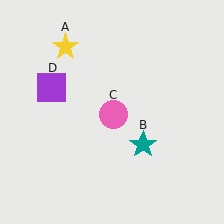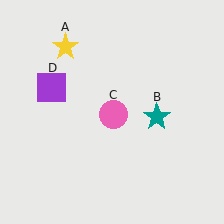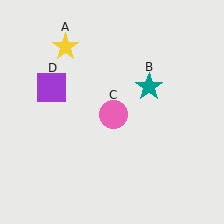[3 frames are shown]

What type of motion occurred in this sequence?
The teal star (object B) rotated counterclockwise around the center of the scene.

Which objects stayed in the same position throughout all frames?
Yellow star (object A) and pink circle (object C) and purple square (object D) remained stationary.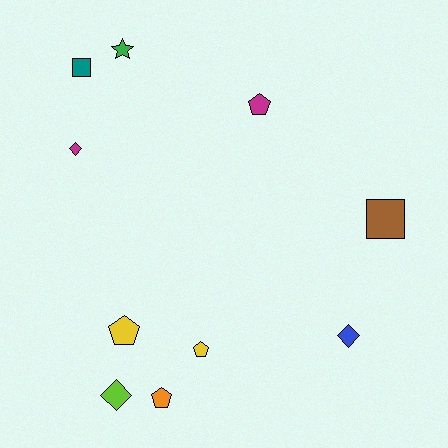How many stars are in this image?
There is 1 star.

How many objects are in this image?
There are 10 objects.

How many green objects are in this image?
There is 1 green object.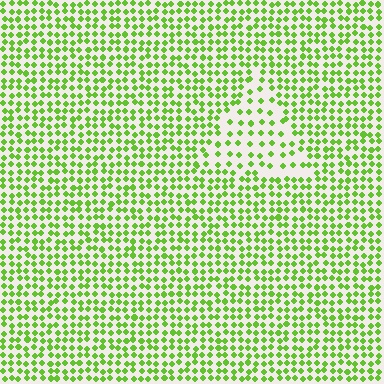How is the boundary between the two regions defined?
The boundary is defined by a change in element density (approximately 1.9x ratio). All elements are the same color, size, and shape.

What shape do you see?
I see a triangle.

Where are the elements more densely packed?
The elements are more densely packed outside the triangle boundary.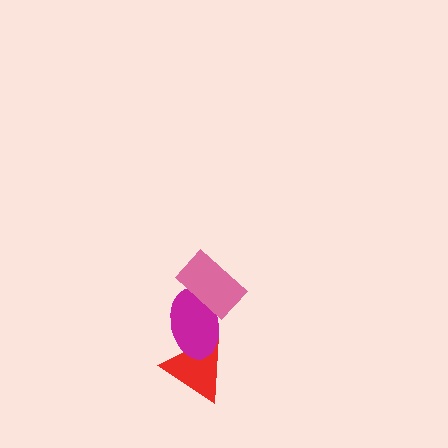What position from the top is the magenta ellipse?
The magenta ellipse is 2nd from the top.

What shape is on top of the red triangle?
The magenta ellipse is on top of the red triangle.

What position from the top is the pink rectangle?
The pink rectangle is 1st from the top.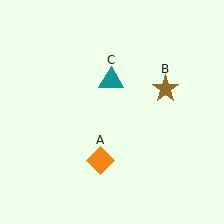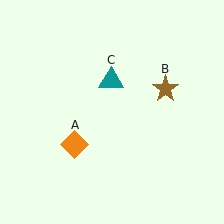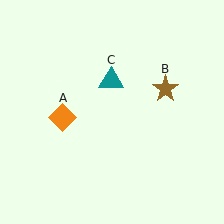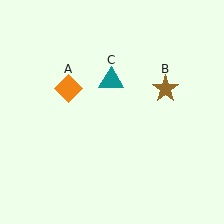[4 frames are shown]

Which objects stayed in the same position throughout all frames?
Brown star (object B) and teal triangle (object C) remained stationary.